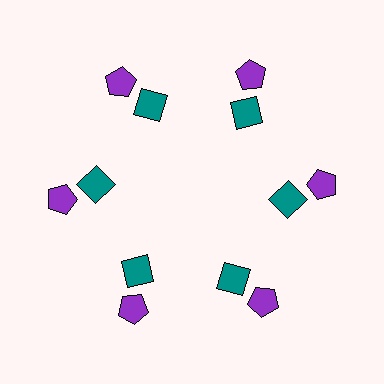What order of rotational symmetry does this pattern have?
This pattern has 6-fold rotational symmetry.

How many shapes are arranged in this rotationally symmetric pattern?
There are 12 shapes, arranged in 6 groups of 2.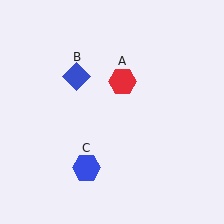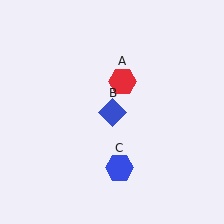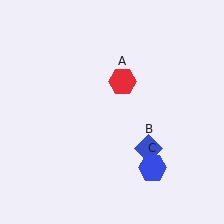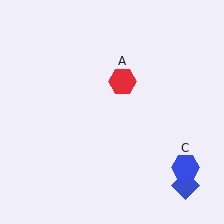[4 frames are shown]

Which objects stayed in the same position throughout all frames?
Red hexagon (object A) remained stationary.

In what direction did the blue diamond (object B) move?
The blue diamond (object B) moved down and to the right.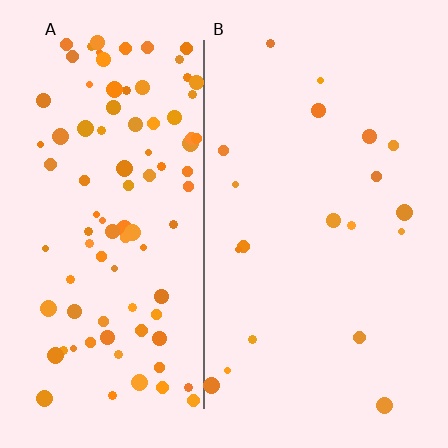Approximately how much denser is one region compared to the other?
Approximately 4.8× — region A over region B.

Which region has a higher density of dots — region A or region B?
A (the left).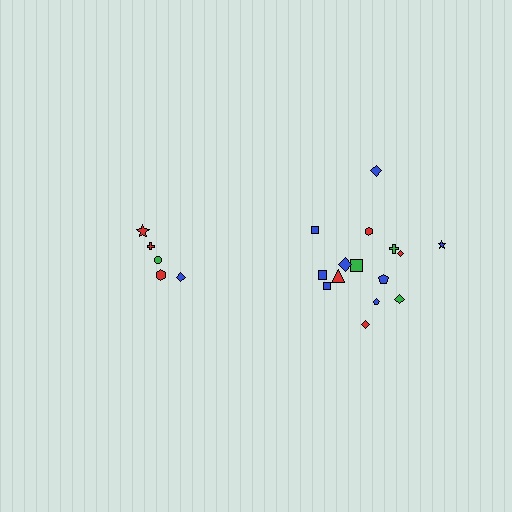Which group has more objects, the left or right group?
The right group.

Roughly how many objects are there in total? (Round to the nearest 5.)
Roughly 20 objects in total.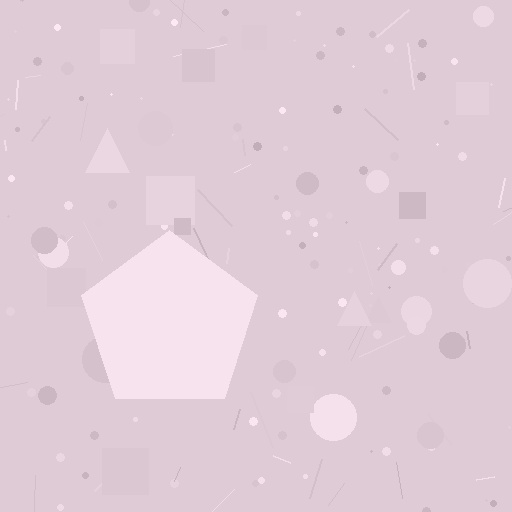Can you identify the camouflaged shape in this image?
The camouflaged shape is a pentagon.